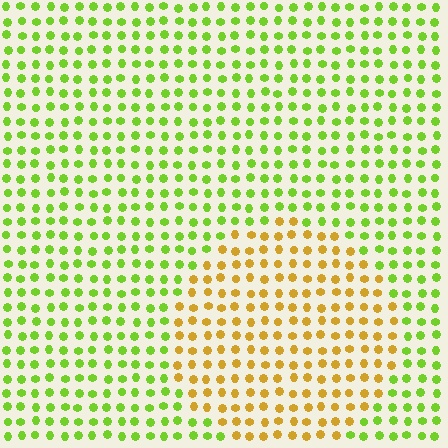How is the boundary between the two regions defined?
The boundary is defined purely by a slight shift in hue (about 51 degrees). Spacing, size, and orientation are identical on both sides.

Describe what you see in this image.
The image is filled with small lime elements in a uniform arrangement. A circle-shaped region is visible where the elements are tinted to a slightly different hue, forming a subtle color boundary.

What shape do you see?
I see a circle.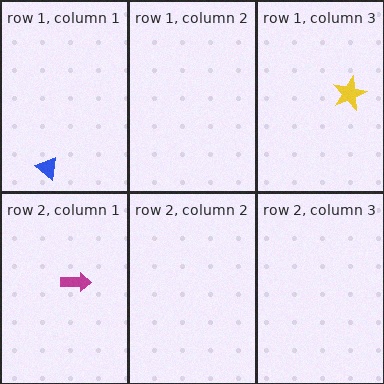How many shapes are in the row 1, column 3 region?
1.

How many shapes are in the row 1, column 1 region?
1.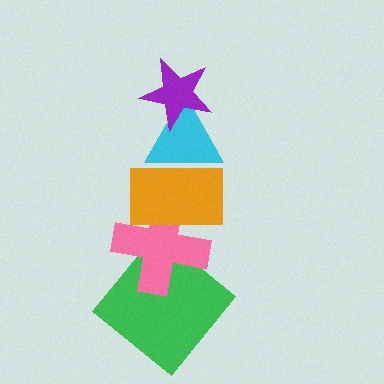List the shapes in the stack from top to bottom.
From top to bottom: the purple star, the cyan triangle, the orange rectangle, the pink cross, the green diamond.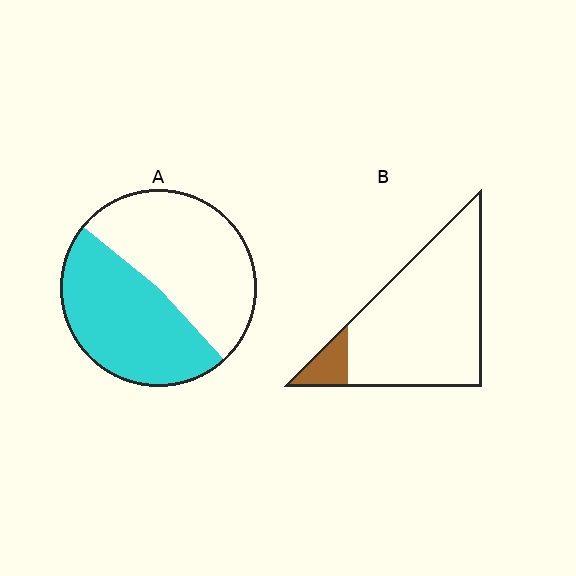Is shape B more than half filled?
No.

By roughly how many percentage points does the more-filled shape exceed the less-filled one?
By roughly 35 percentage points (A over B).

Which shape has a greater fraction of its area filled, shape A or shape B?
Shape A.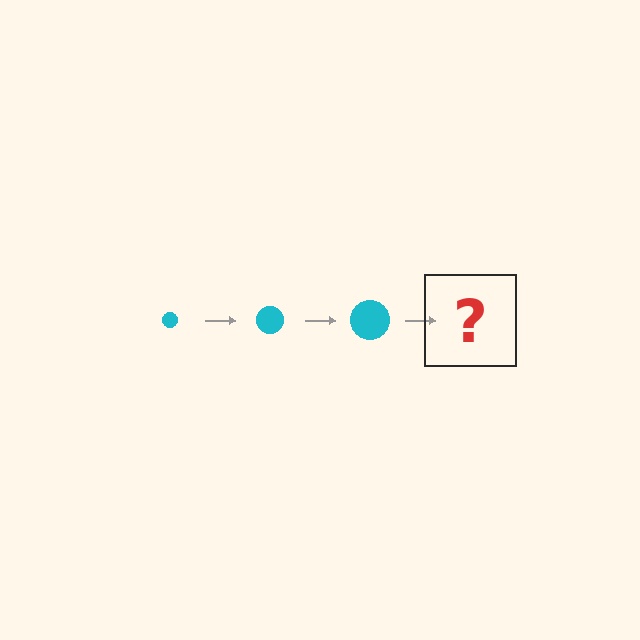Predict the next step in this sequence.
The next step is a cyan circle, larger than the previous one.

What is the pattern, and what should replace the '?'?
The pattern is that the circle gets progressively larger each step. The '?' should be a cyan circle, larger than the previous one.